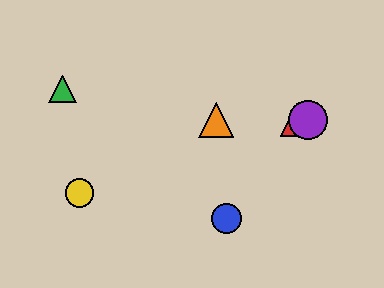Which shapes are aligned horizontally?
The red triangle, the purple circle, the orange triangle are aligned horizontally.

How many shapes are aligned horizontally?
3 shapes (the red triangle, the purple circle, the orange triangle) are aligned horizontally.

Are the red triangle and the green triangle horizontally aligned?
No, the red triangle is at y≈120 and the green triangle is at y≈89.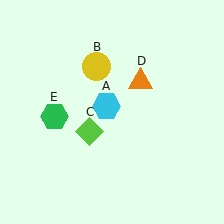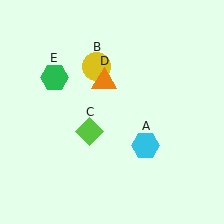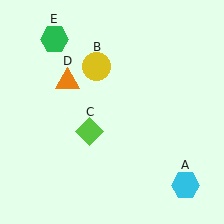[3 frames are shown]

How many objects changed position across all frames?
3 objects changed position: cyan hexagon (object A), orange triangle (object D), green hexagon (object E).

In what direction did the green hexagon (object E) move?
The green hexagon (object E) moved up.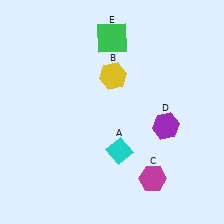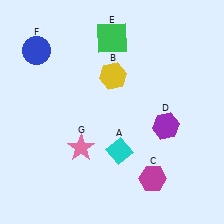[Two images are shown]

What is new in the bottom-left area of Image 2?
A pink star (G) was added in the bottom-left area of Image 2.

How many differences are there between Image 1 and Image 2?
There are 2 differences between the two images.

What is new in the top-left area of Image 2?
A blue circle (F) was added in the top-left area of Image 2.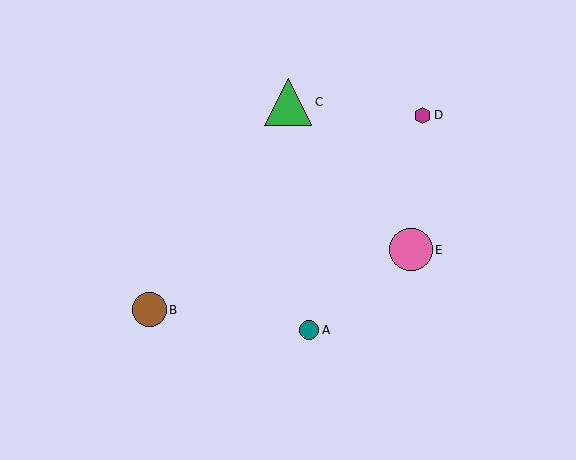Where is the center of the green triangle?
The center of the green triangle is at (288, 102).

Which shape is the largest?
The green triangle (labeled C) is the largest.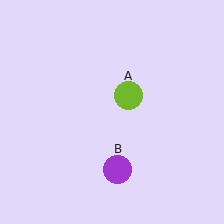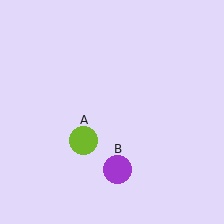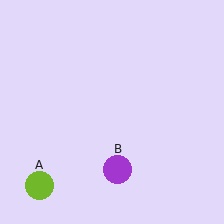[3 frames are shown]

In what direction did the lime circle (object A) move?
The lime circle (object A) moved down and to the left.